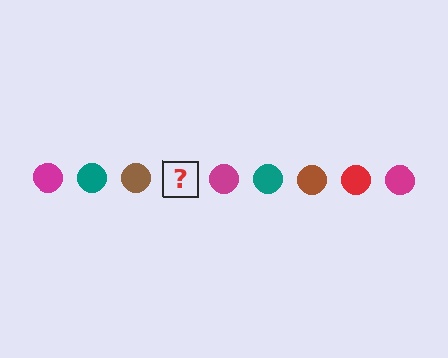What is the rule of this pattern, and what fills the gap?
The rule is that the pattern cycles through magenta, teal, brown, red circles. The gap should be filled with a red circle.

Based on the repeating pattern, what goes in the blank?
The blank should be a red circle.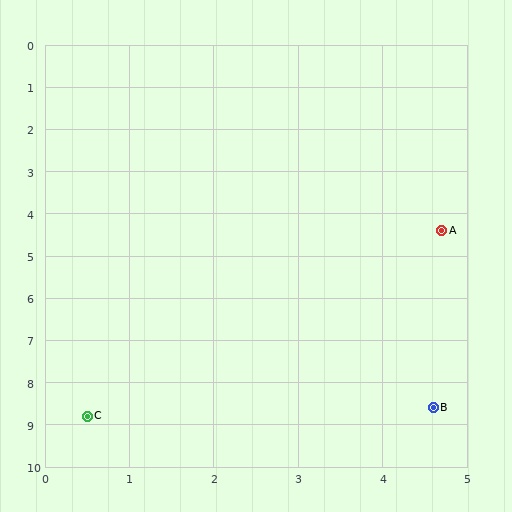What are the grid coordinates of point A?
Point A is at approximately (4.7, 4.4).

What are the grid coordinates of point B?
Point B is at approximately (4.6, 8.6).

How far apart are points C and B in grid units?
Points C and B are about 4.1 grid units apart.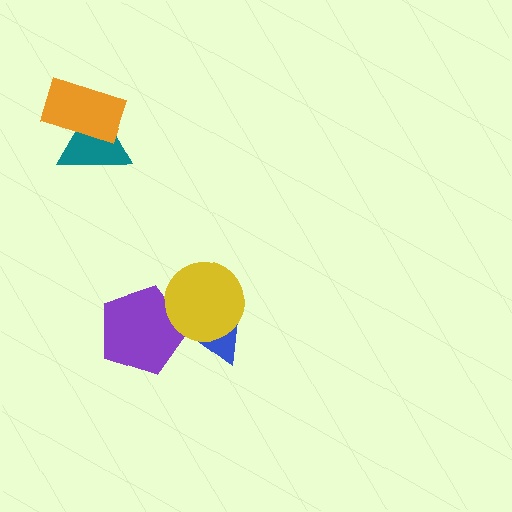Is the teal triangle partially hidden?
Yes, it is partially covered by another shape.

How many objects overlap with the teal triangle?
1 object overlaps with the teal triangle.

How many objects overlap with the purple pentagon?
1 object overlaps with the purple pentagon.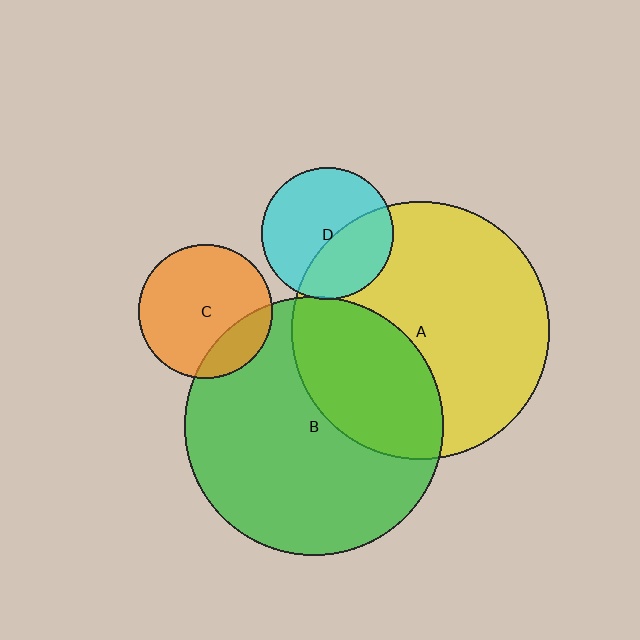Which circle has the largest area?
Circle B (green).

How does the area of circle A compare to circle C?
Approximately 3.7 times.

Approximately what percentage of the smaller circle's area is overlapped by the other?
Approximately 40%.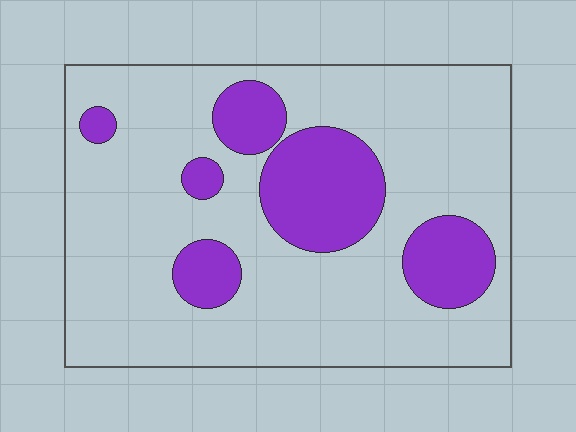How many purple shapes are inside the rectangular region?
6.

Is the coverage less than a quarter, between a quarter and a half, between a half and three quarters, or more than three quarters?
Less than a quarter.